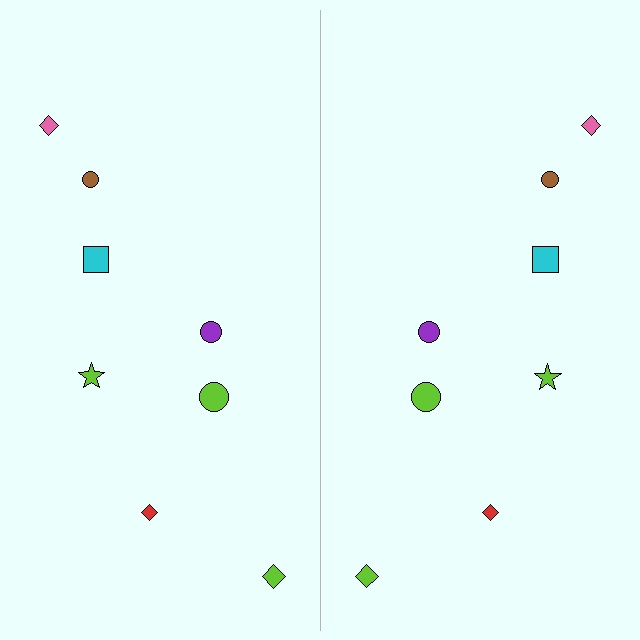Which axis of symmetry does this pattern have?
The pattern has a vertical axis of symmetry running through the center of the image.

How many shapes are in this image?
There are 16 shapes in this image.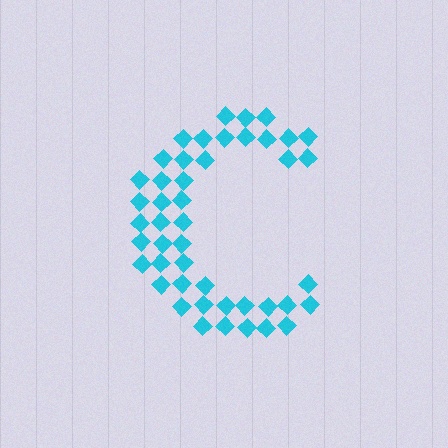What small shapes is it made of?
It is made of small diamonds.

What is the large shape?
The large shape is the letter C.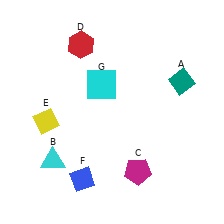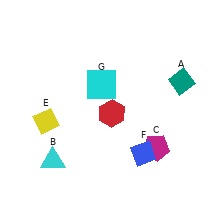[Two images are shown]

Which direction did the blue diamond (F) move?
The blue diamond (F) moved right.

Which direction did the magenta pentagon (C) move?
The magenta pentagon (C) moved up.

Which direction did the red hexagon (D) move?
The red hexagon (D) moved down.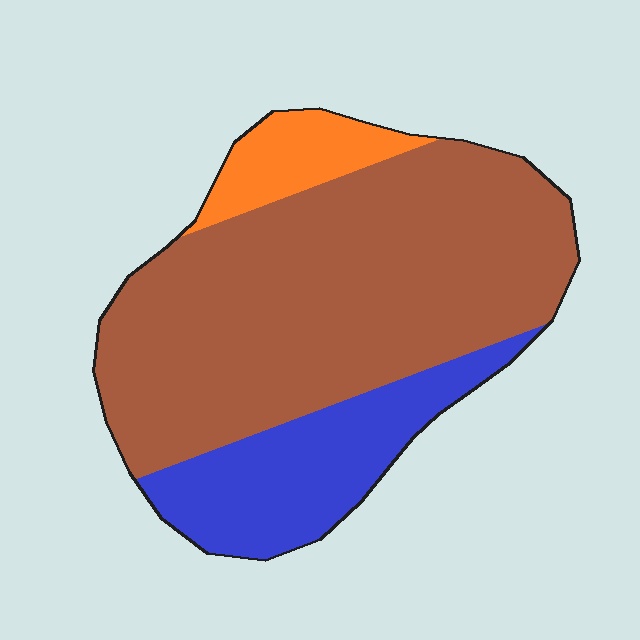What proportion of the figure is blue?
Blue covers around 20% of the figure.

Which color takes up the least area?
Orange, at roughly 10%.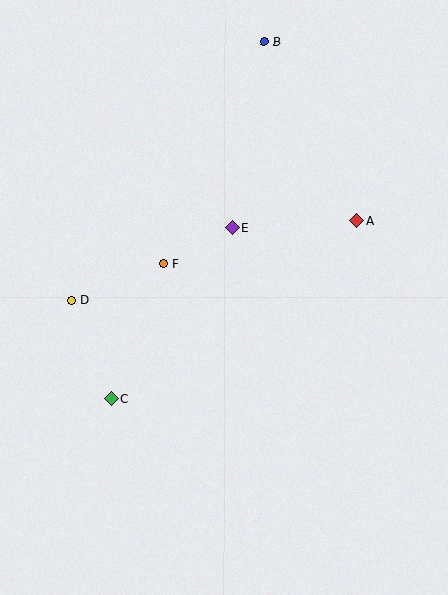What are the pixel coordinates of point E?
Point E is at (232, 228).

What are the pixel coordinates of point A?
Point A is at (357, 221).